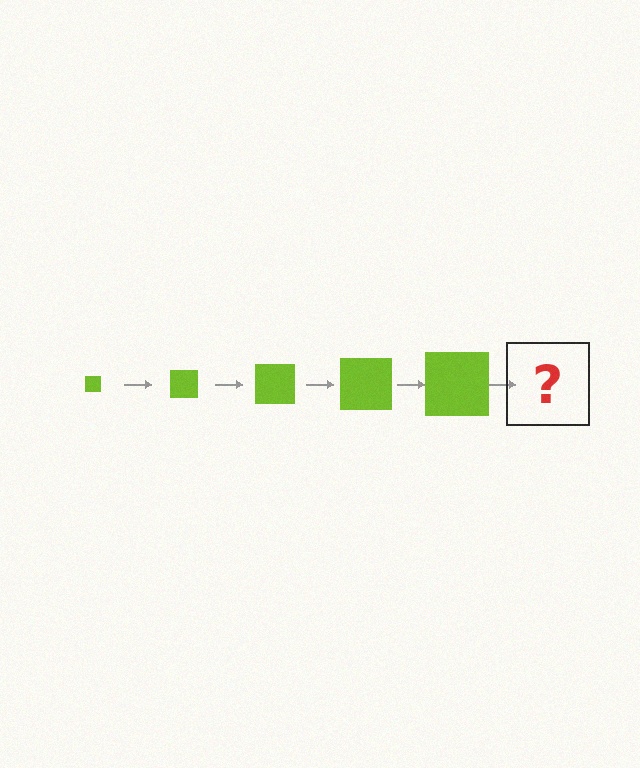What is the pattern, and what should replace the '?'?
The pattern is that the square gets progressively larger each step. The '?' should be a lime square, larger than the previous one.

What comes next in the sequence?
The next element should be a lime square, larger than the previous one.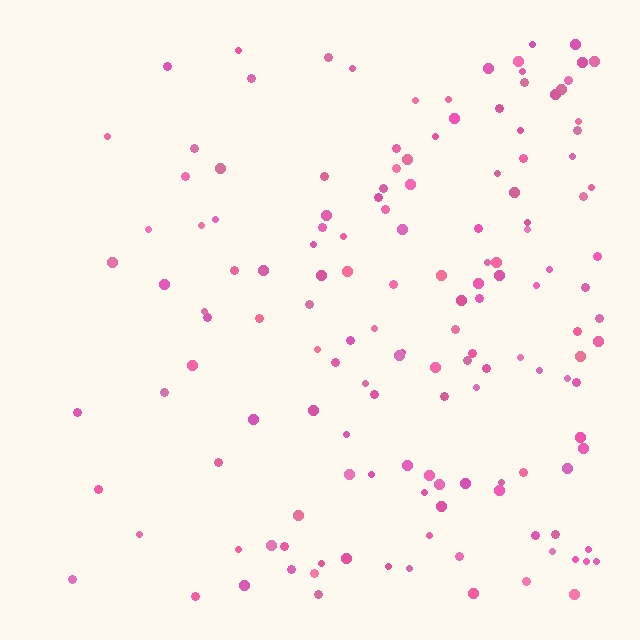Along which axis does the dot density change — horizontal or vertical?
Horizontal.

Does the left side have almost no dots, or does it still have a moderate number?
Still a moderate number, just noticeably fewer than the right.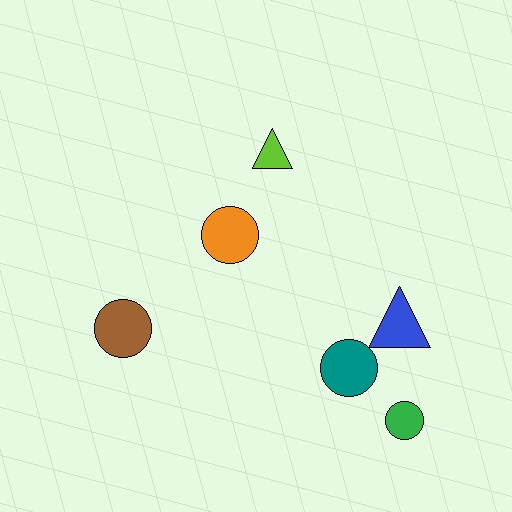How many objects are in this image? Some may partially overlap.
There are 6 objects.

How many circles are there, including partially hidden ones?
There are 4 circles.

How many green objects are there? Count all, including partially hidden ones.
There is 1 green object.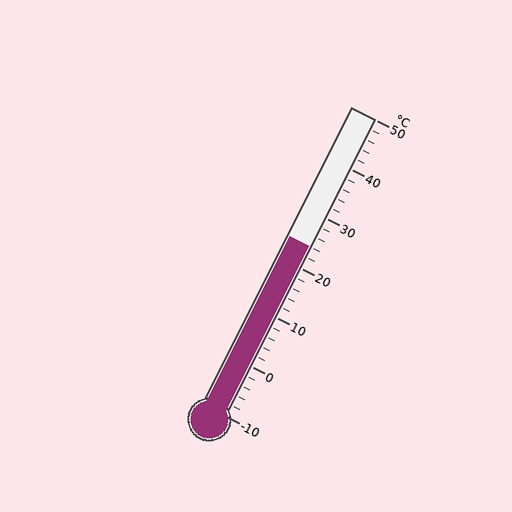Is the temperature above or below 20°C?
The temperature is above 20°C.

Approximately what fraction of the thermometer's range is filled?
The thermometer is filled to approximately 55% of its range.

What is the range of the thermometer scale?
The thermometer scale ranges from -10°C to 50°C.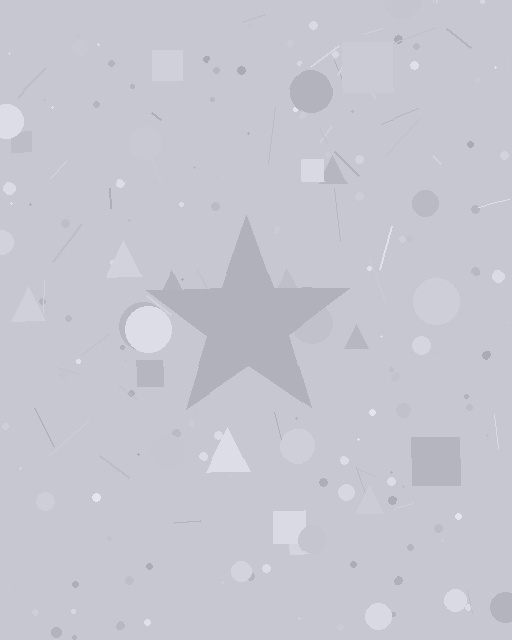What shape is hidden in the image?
A star is hidden in the image.